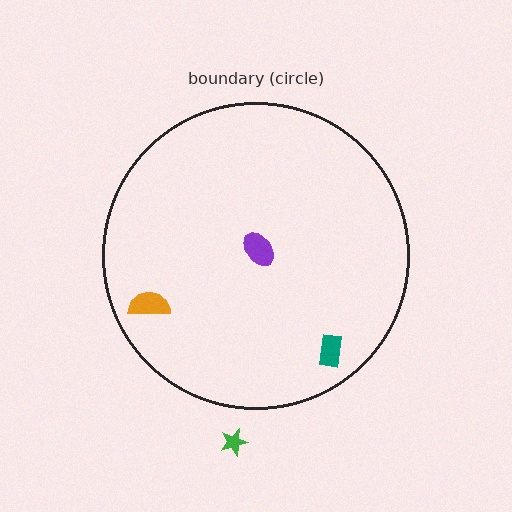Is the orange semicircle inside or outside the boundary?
Inside.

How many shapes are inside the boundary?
3 inside, 1 outside.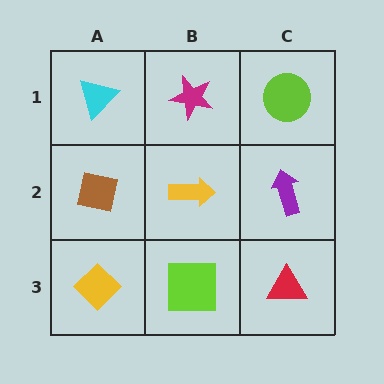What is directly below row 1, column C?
A purple arrow.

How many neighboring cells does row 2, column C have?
3.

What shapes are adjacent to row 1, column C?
A purple arrow (row 2, column C), a magenta star (row 1, column B).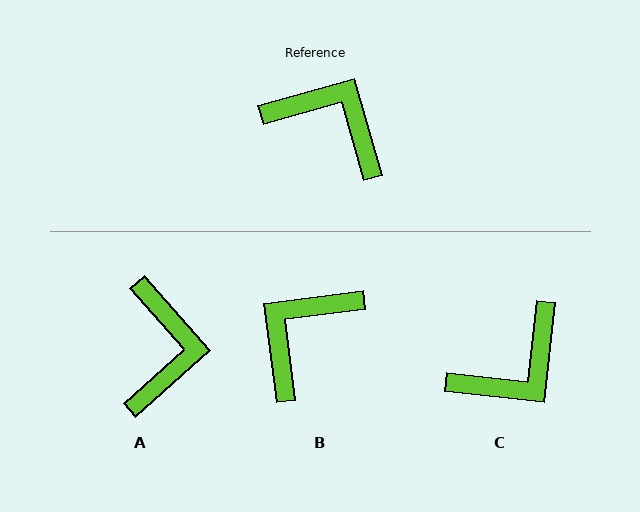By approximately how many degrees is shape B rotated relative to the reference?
Approximately 81 degrees counter-clockwise.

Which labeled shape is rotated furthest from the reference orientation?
C, about 112 degrees away.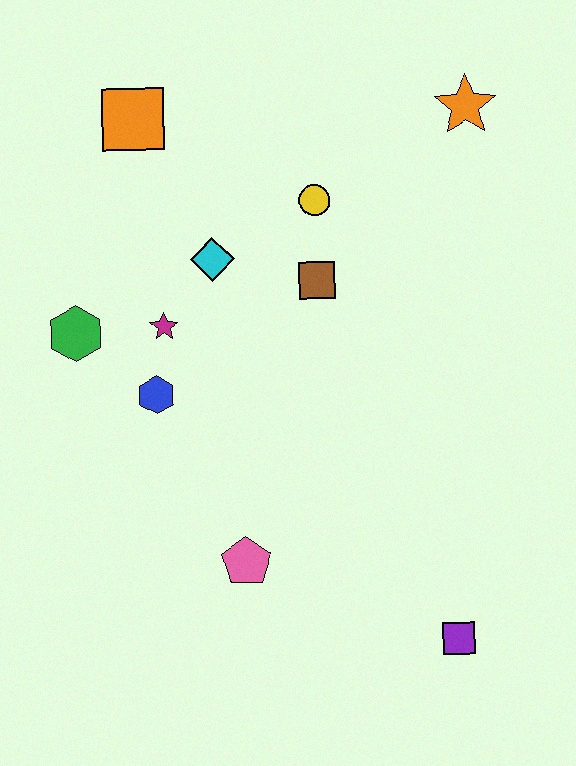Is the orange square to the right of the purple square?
No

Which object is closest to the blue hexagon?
The magenta star is closest to the blue hexagon.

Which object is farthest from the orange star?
The purple square is farthest from the orange star.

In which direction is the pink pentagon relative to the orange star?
The pink pentagon is below the orange star.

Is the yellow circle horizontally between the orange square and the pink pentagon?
No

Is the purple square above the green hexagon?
No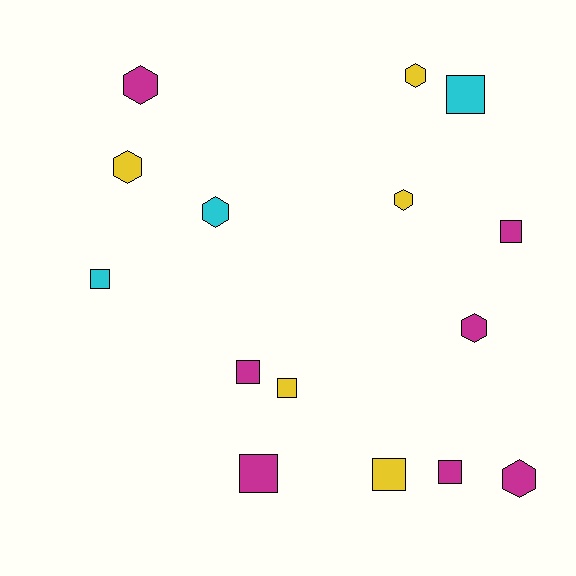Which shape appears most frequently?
Square, with 8 objects.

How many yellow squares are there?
There are 2 yellow squares.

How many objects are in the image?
There are 15 objects.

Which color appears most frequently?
Magenta, with 7 objects.